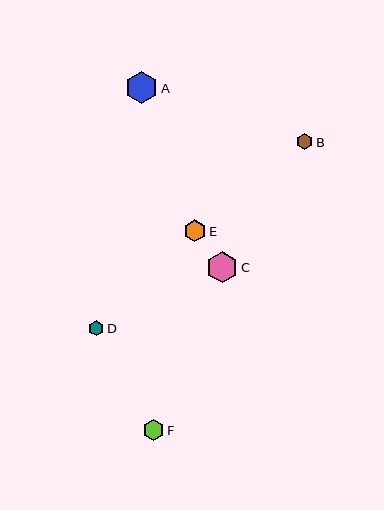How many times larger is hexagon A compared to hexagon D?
Hexagon A is approximately 2.1 times the size of hexagon D.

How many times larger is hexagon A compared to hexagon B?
Hexagon A is approximately 2.0 times the size of hexagon B.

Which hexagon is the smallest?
Hexagon D is the smallest with a size of approximately 16 pixels.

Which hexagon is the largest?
Hexagon A is the largest with a size of approximately 32 pixels.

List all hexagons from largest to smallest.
From largest to smallest: A, C, E, F, B, D.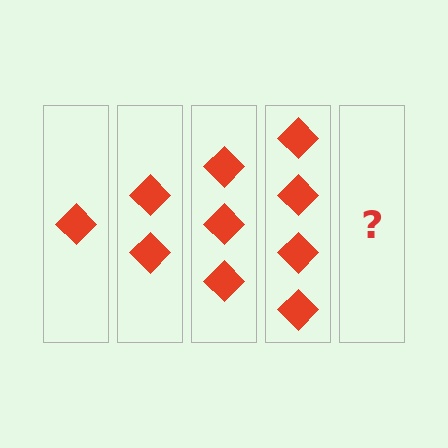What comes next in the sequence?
The next element should be 5 diamonds.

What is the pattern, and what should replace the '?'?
The pattern is that each step adds one more diamond. The '?' should be 5 diamonds.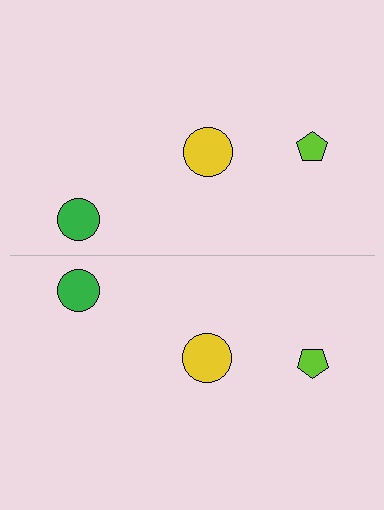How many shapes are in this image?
There are 6 shapes in this image.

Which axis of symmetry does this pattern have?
The pattern has a horizontal axis of symmetry running through the center of the image.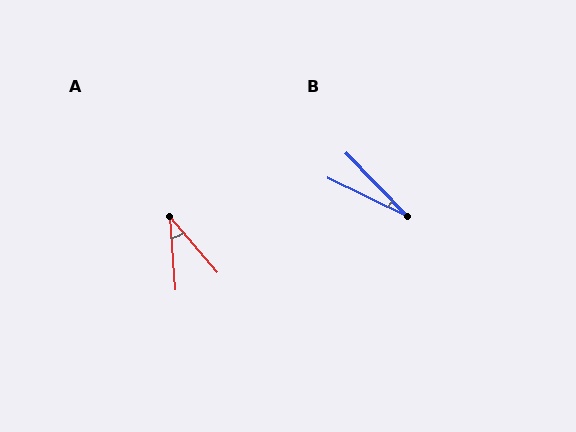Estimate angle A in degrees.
Approximately 36 degrees.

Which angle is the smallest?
B, at approximately 20 degrees.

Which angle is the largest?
A, at approximately 36 degrees.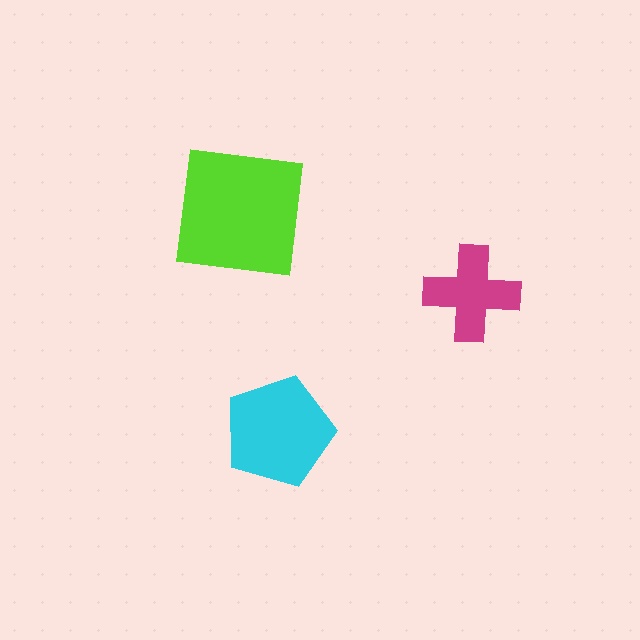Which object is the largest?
The lime square.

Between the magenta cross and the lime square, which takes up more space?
The lime square.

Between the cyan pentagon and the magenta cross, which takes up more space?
The cyan pentagon.